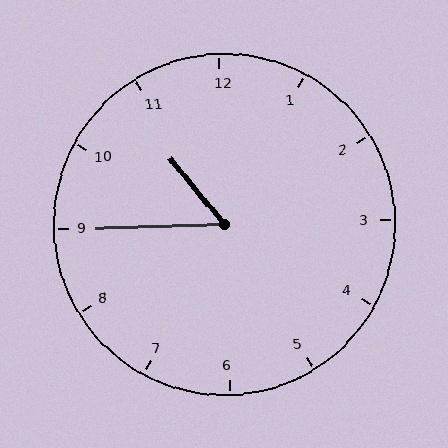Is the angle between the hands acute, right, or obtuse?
It is acute.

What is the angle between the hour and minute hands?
Approximately 52 degrees.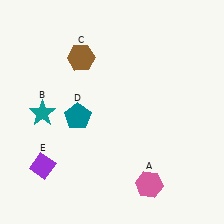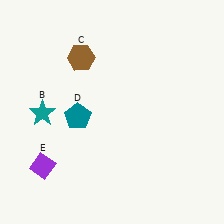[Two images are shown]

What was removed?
The pink hexagon (A) was removed in Image 2.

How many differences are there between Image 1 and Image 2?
There is 1 difference between the two images.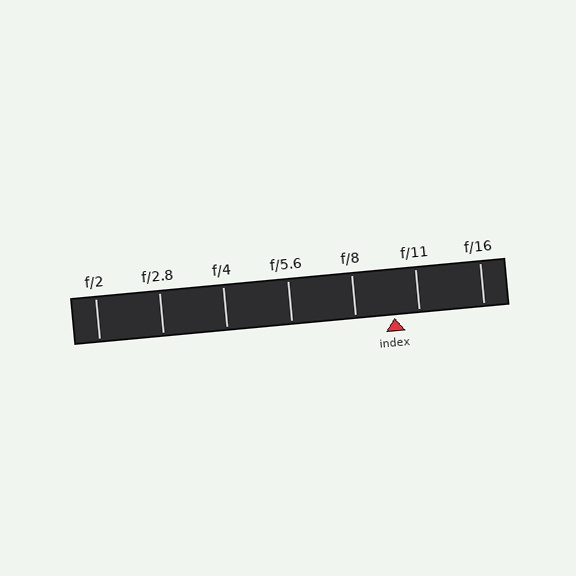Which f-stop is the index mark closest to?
The index mark is closest to f/11.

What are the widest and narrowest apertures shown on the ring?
The widest aperture shown is f/2 and the narrowest is f/16.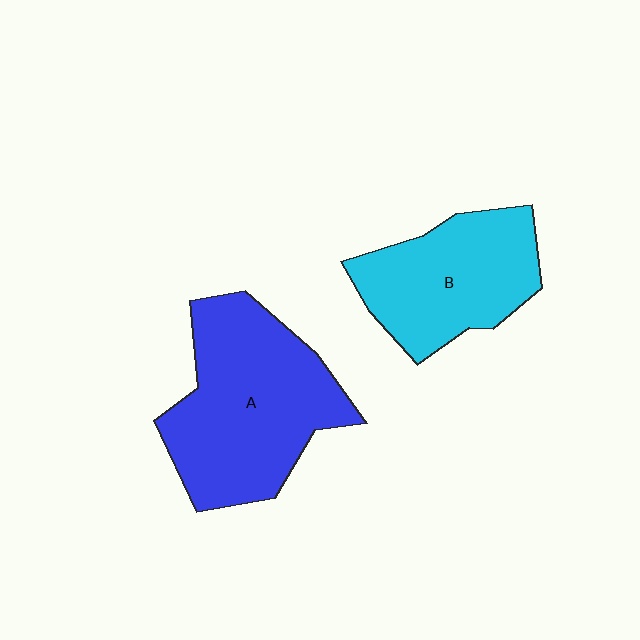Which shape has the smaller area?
Shape B (cyan).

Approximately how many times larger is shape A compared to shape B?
Approximately 1.4 times.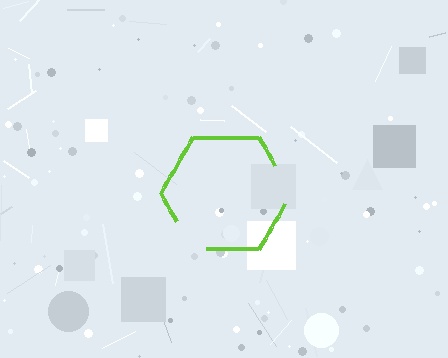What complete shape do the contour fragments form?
The contour fragments form a hexagon.